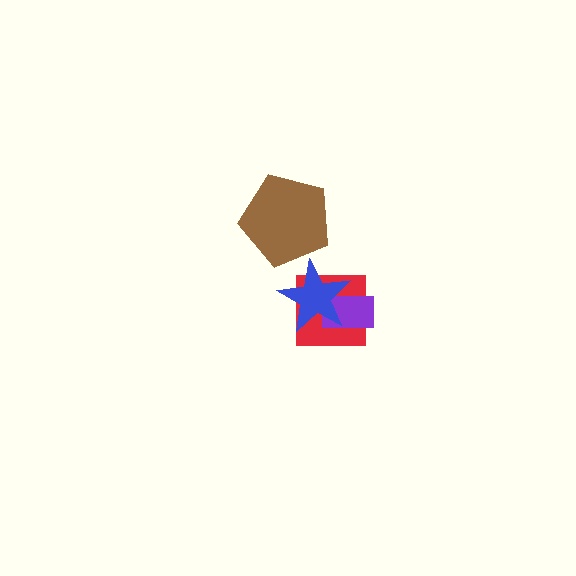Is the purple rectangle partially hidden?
Yes, it is partially covered by another shape.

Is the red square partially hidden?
Yes, it is partially covered by another shape.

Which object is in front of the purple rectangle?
The blue star is in front of the purple rectangle.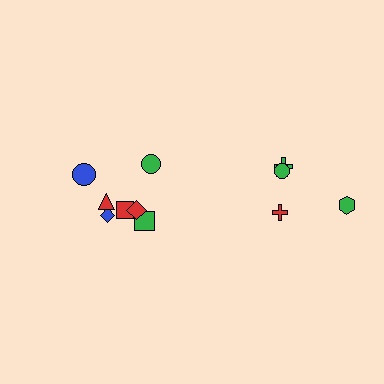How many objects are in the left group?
There are 7 objects.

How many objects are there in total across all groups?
There are 11 objects.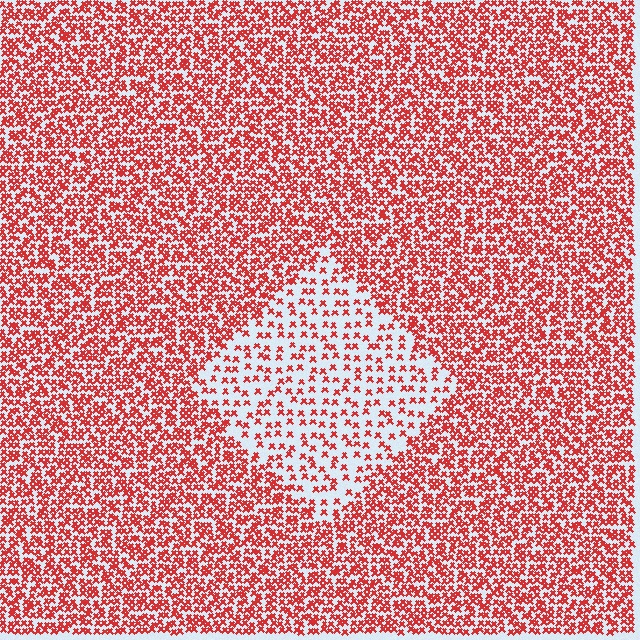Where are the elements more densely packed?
The elements are more densely packed outside the diamond boundary.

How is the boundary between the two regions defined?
The boundary is defined by a change in element density (approximately 2.4x ratio). All elements are the same color, size, and shape.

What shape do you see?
I see a diamond.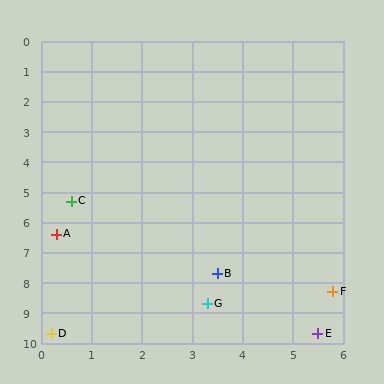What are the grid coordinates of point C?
Point C is at approximately (0.6, 5.3).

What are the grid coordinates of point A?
Point A is at approximately (0.3, 6.4).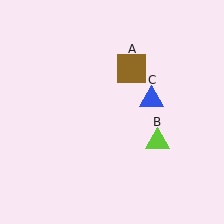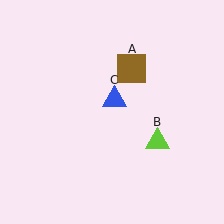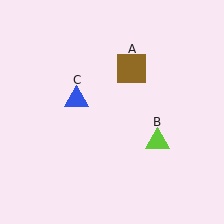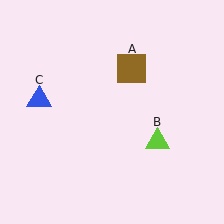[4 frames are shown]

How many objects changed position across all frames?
1 object changed position: blue triangle (object C).